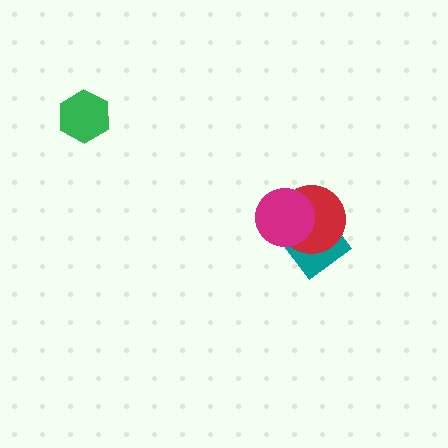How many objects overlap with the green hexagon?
0 objects overlap with the green hexagon.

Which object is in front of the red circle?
The magenta circle is in front of the red circle.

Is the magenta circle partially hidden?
No, no other shape covers it.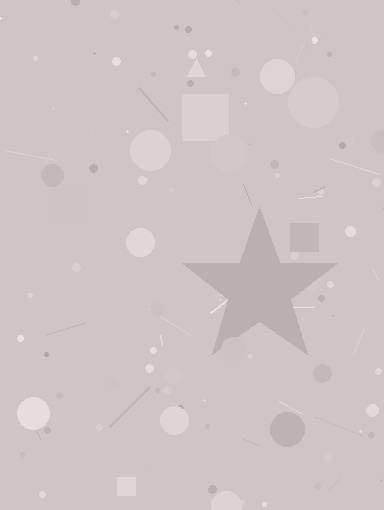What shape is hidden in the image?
A star is hidden in the image.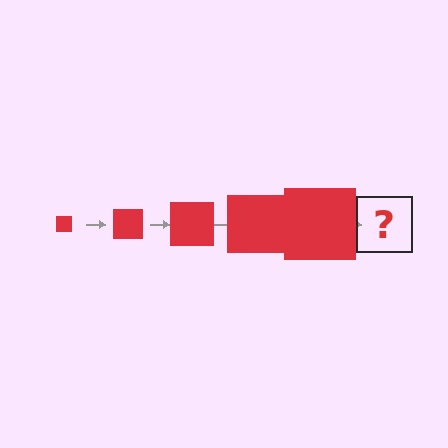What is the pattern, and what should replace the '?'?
The pattern is that the square gets progressively larger each step. The '?' should be a red square, larger than the previous one.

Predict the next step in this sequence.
The next step is a red square, larger than the previous one.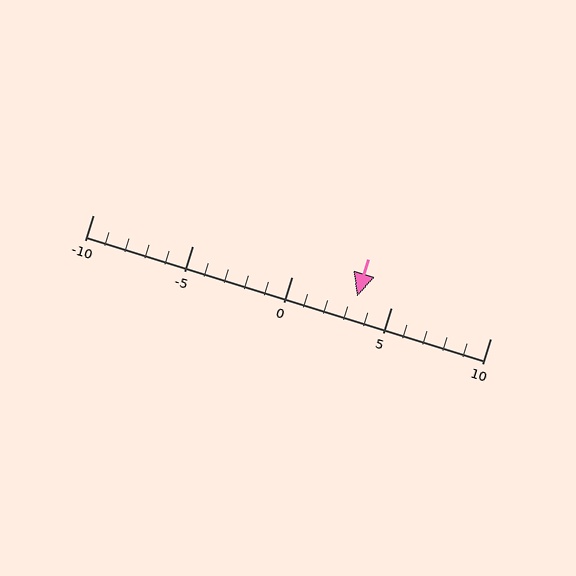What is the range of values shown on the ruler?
The ruler shows values from -10 to 10.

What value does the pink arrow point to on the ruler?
The pink arrow points to approximately 3.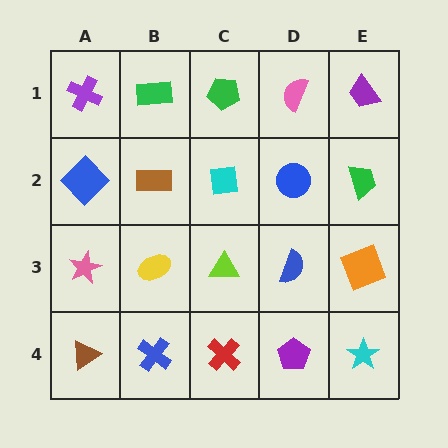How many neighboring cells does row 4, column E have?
2.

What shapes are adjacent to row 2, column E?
A purple trapezoid (row 1, column E), an orange square (row 3, column E), a blue circle (row 2, column D).